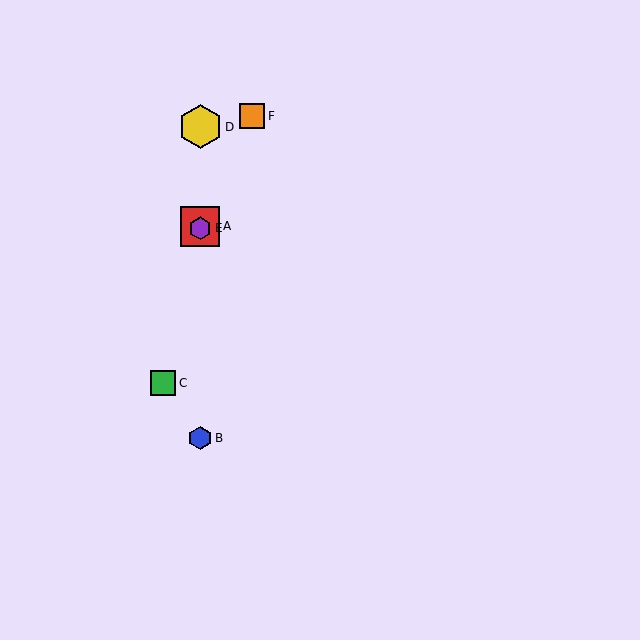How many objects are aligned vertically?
4 objects (A, B, D, E) are aligned vertically.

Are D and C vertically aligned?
No, D is at x≈200 and C is at x≈163.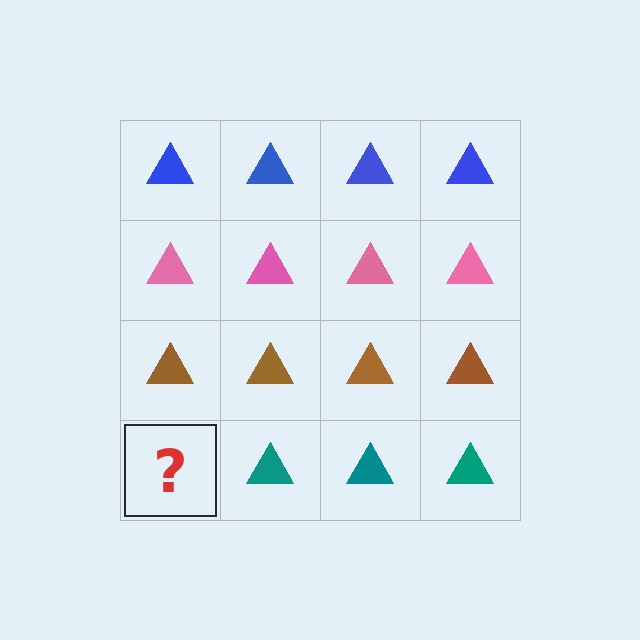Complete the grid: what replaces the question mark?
The question mark should be replaced with a teal triangle.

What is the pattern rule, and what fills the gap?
The rule is that each row has a consistent color. The gap should be filled with a teal triangle.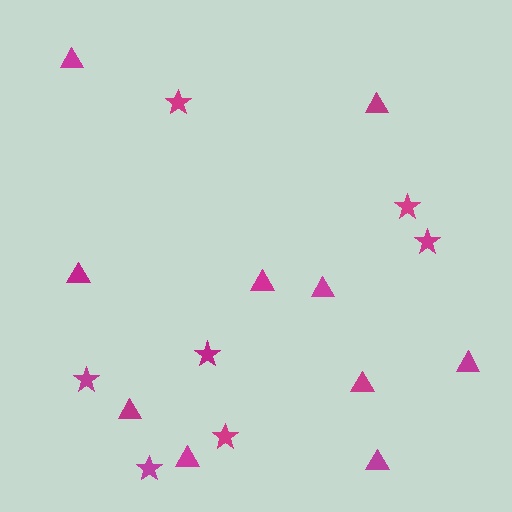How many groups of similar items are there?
There are 2 groups: one group of triangles (10) and one group of stars (7).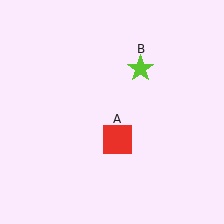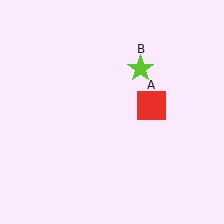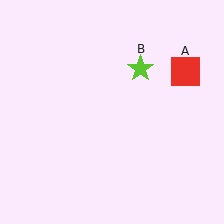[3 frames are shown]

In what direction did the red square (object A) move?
The red square (object A) moved up and to the right.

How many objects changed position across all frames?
1 object changed position: red square (object A).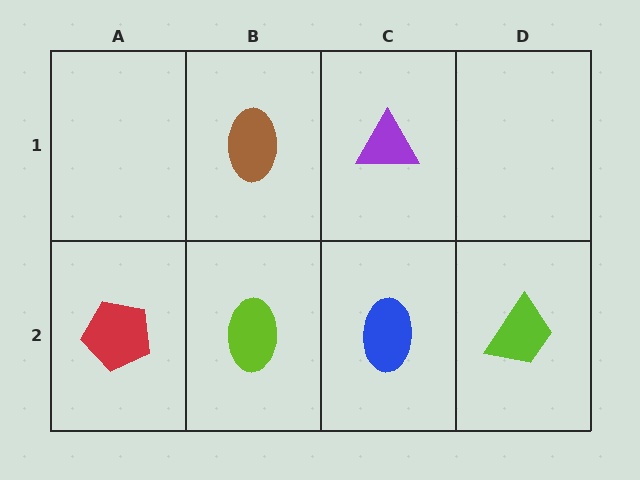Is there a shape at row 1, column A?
No, that cell is empty.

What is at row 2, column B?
A lime ellipse.